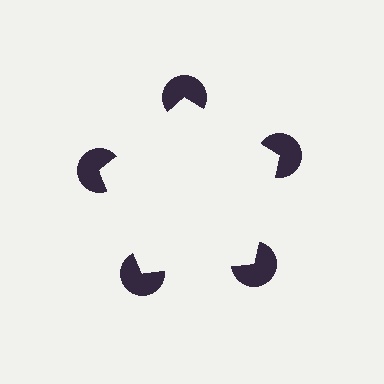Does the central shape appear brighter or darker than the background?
It typically appears slightly brighter than the background, even though no actual brightness change is drawn.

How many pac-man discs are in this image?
There are 5 — one at each vertex of the illusory pentagon.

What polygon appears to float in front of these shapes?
An illusory pentagon — its edges are inferred from the aligned wedge cuts in the pac-man discs, not physically drawn.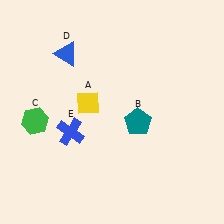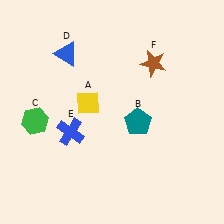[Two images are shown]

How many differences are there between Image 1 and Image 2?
There is 1 difference between the two images.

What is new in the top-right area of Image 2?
A brown star (F) was added in the top-right area of Image 2.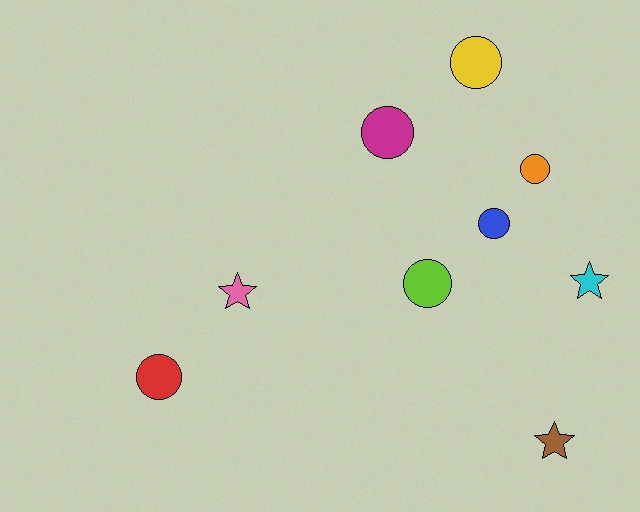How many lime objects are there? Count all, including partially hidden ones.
There is 1 lime object.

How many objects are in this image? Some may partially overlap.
There are 9 objects.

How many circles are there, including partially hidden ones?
There are 6 circles.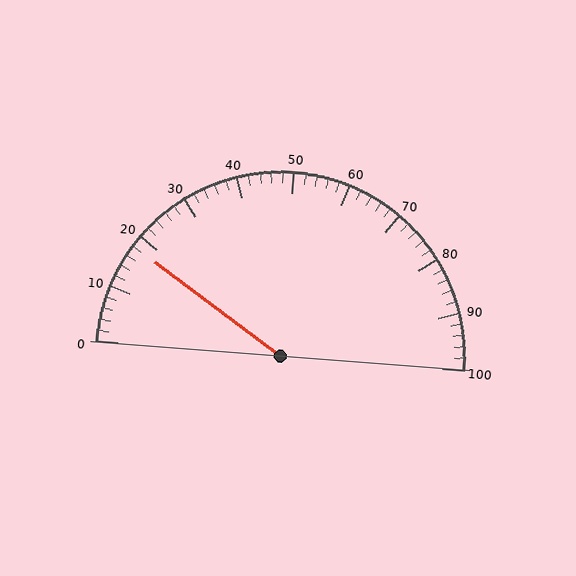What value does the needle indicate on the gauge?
The needle indicates approximately 18.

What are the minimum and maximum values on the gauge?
The gauge ranges from 0 to 100.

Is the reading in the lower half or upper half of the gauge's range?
The reading is in the lower half of the range (0 to 100).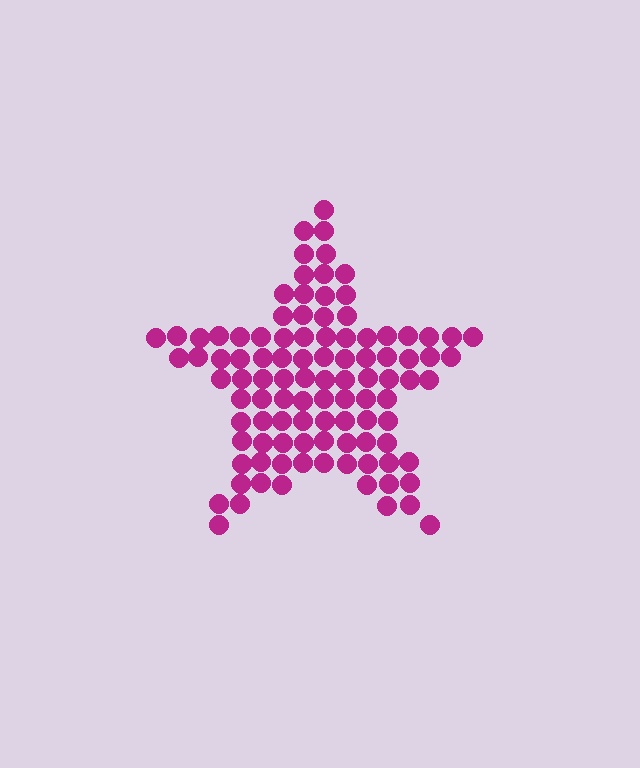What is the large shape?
The large shape is a star.